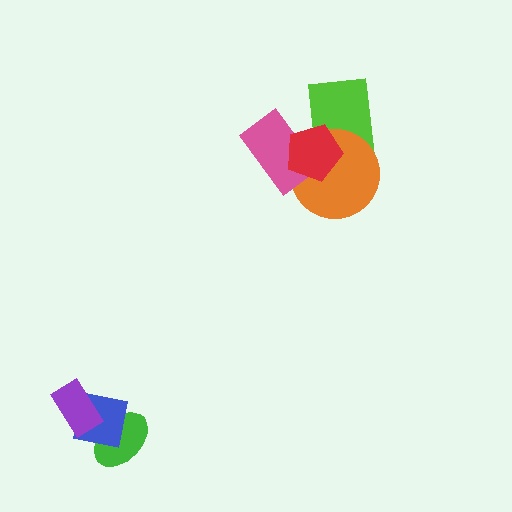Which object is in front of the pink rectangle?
The red pentagon is in front of the pink rectangle.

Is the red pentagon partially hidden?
No, no other shape covers it.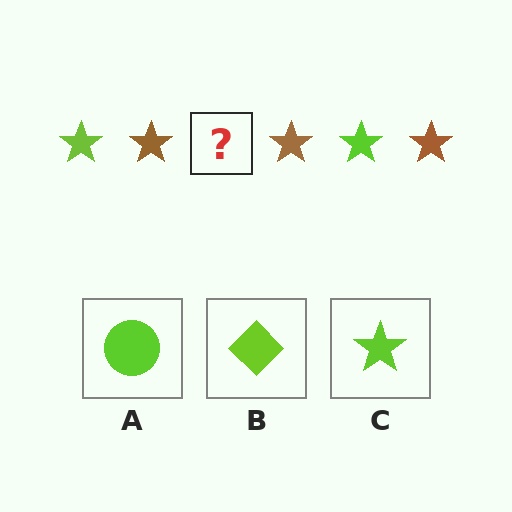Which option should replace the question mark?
Option C.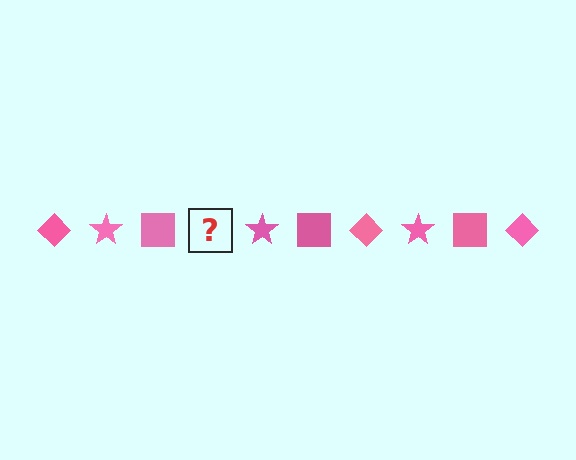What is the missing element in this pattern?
The missing element is a pink diamond.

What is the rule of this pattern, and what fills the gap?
The rule is that the pattern cycles through diamond, star, square shapes in pink. The gap should be filled with a pink diamond.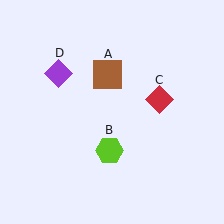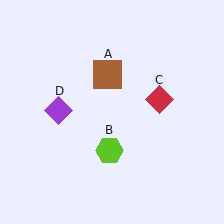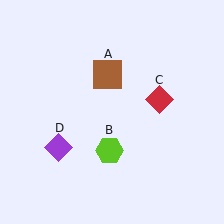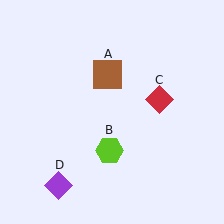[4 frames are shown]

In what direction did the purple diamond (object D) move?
The purple diamond (object D) moved down.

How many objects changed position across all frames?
1 object changed position: purple diamond (object D).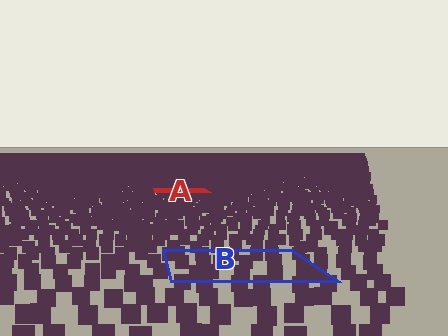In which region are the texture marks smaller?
The texture marks are smaller in region A, because it is farther away.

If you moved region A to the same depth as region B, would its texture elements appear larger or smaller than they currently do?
They would appear larger. At a closer depth, the same texture elements are projected at a bigger on-screen size.